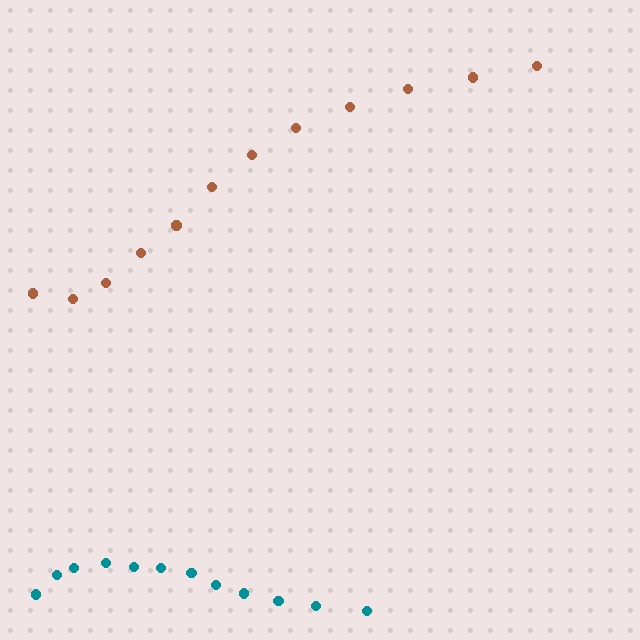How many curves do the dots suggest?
There are 2 distinct paths.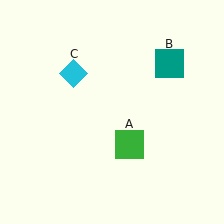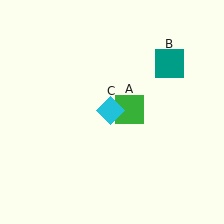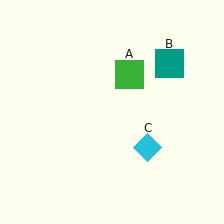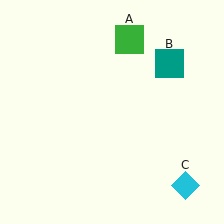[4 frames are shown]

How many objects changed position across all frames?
2 objects changed position: green square (object A), cyan diamond (object C).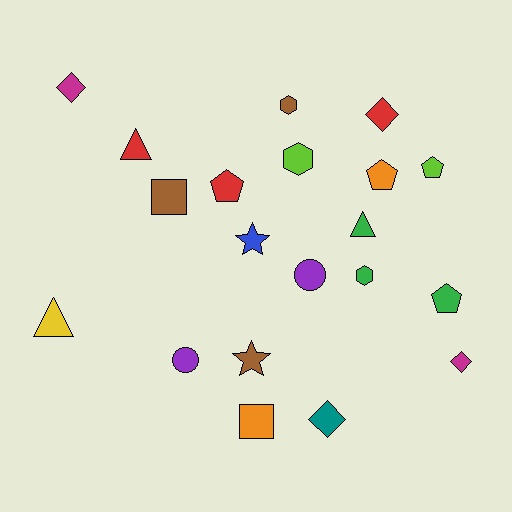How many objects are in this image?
There are 20 objects.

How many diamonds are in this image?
There are 4 diamonds.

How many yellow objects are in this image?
There is 1 yellow object.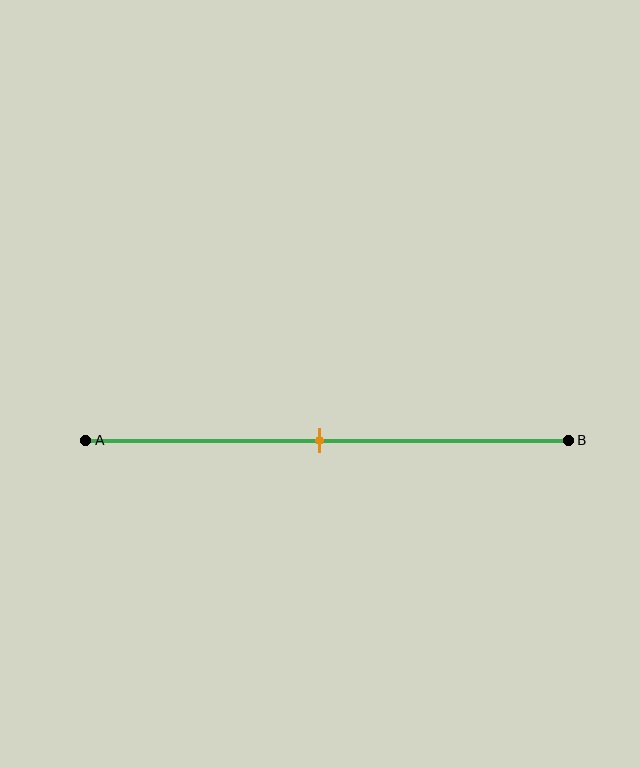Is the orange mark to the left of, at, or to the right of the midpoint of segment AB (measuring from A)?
The orange mark is approximately at the midpoint of segment AB.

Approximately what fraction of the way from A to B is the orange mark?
The orange mark is approximately 50% of the way from A to B.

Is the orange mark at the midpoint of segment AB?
Yes, the mark is approximately at the midpoint.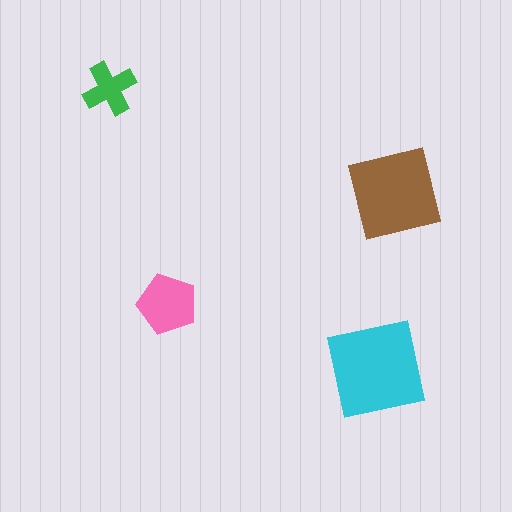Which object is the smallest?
The green cross.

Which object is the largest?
The cyan square.